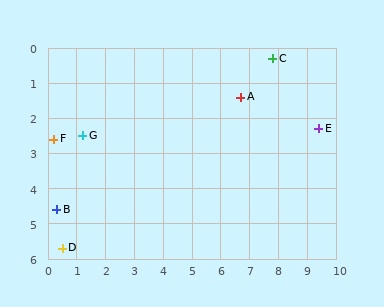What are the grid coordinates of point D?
Point D is at approximately (0.5, 5.7).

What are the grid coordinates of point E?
Point E is at approximately (9.4, 2.3).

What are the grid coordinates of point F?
Point F is at approximately (0.2, 2.6).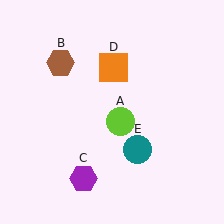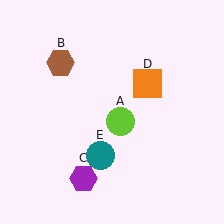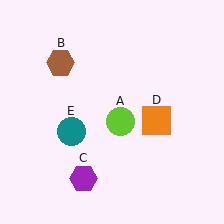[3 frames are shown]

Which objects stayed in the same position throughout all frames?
Lime circle (object A) and brown hexagon (object B) and purple hexagon (object C) remained stationary.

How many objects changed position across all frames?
2 objects changed position: orange square (object D), teal circle (object E).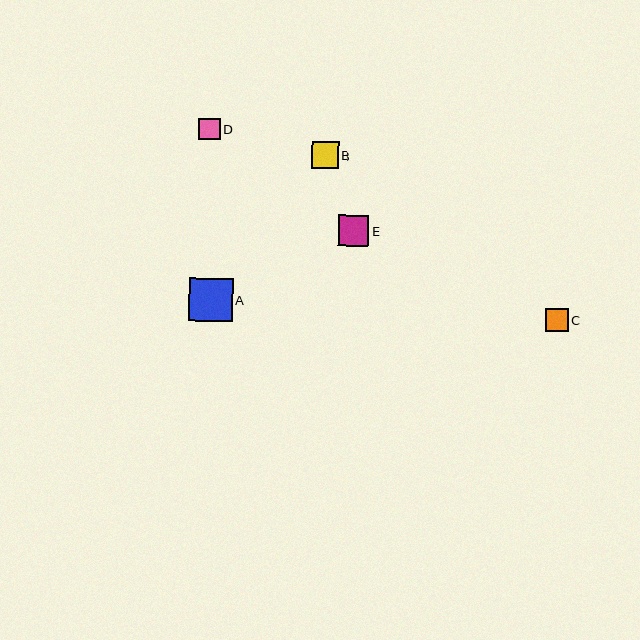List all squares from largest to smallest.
From largest to smallest: A, E, B, C, D.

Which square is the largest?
Square A is the largest with a size of approximately 43 pixels.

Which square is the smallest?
Square D is the smallest with a size of approximately 22 pixels.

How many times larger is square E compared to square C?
Square E is approximately 1.4 times the size of square C.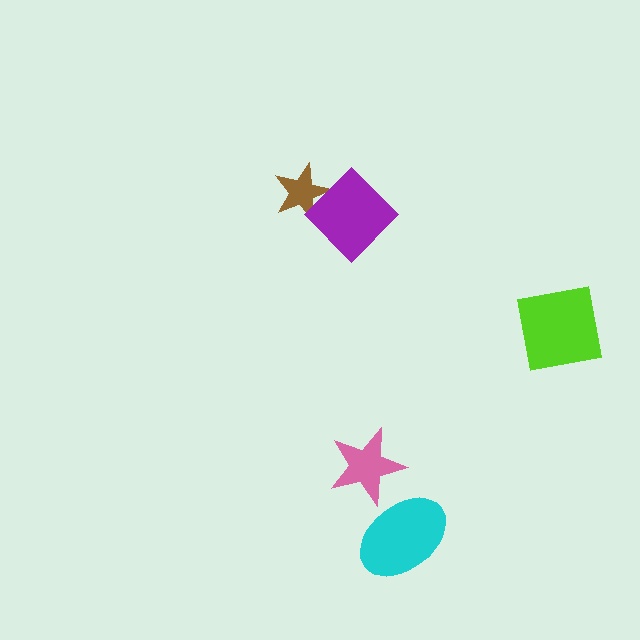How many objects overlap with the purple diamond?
1 object overlaps with the purple diamond.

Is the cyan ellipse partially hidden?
No, no other shape covers it.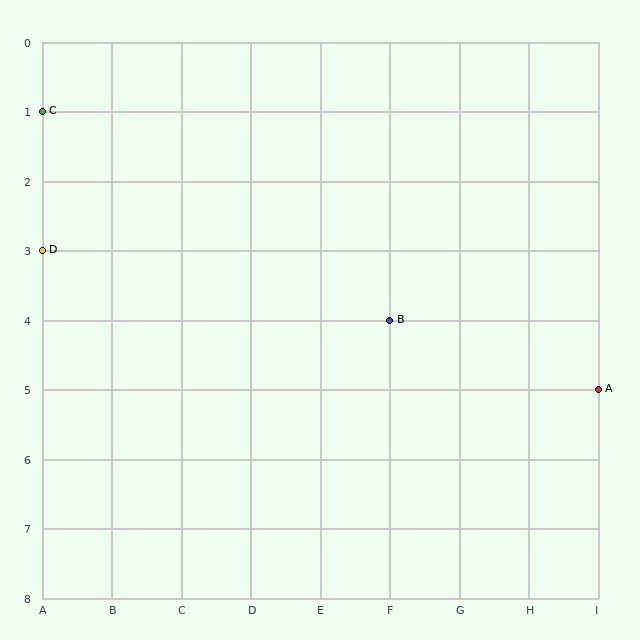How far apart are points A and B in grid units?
Points A and B are 3 columns and 1 row apart (about 3.2 grid units diagonally).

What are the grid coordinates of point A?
Point A is at grid coordinates (I, 5).